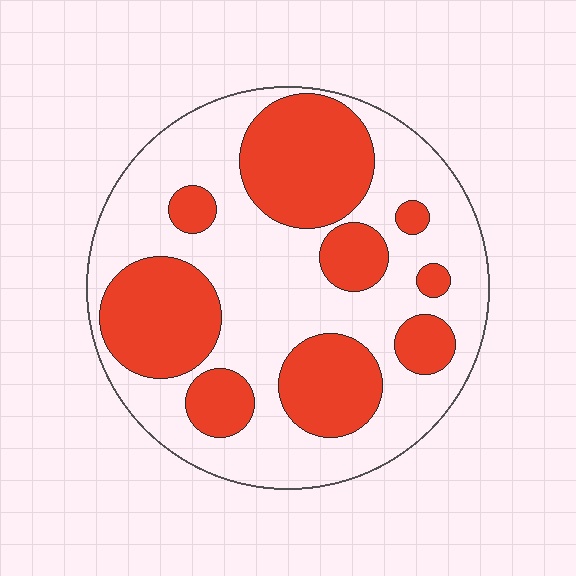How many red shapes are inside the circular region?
9.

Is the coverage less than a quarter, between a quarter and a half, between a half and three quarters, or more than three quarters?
Between a quarter and a half.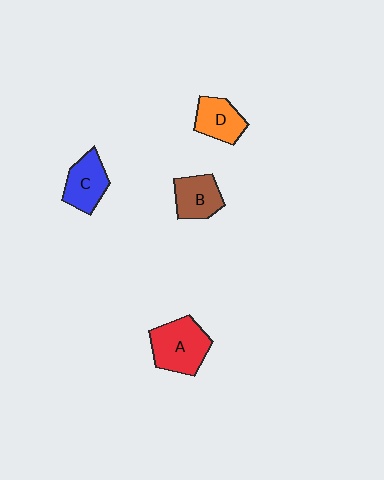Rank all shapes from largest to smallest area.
From largest to smallest: A (red), C (blue), B (brown), D (orange).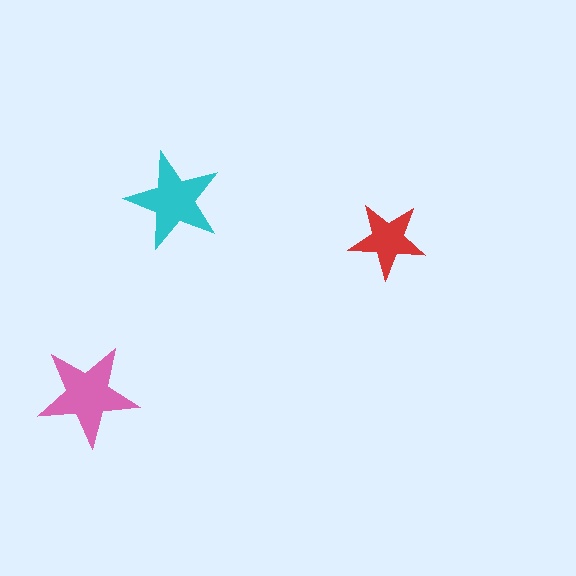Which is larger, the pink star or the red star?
The pink one.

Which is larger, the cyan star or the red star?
The cyan one.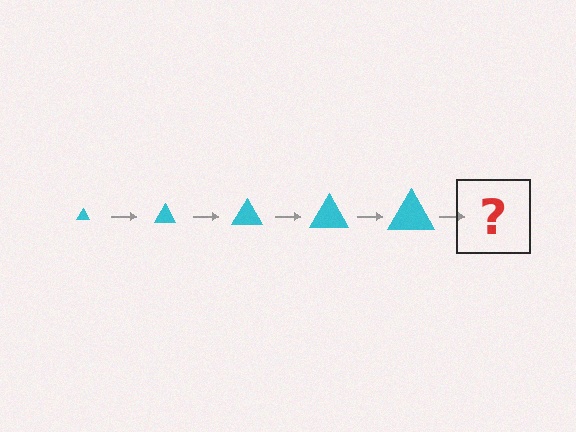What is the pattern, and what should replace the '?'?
The pattern is that the triangle gets progressively larger each step. The '?' should be a cyan triangle, larger than the previous one.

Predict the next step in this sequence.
The next step is a cyan triangle, larger than the previous one.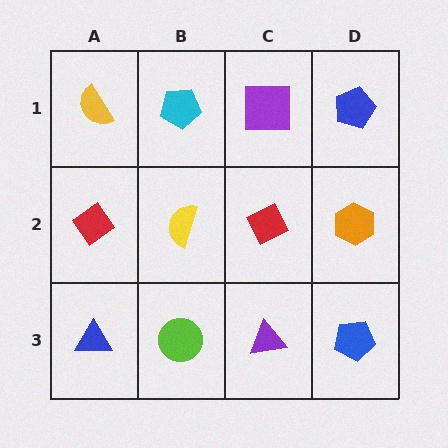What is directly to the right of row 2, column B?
A red diamond.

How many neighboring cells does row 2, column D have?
3.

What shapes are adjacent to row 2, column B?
A cyan pentagon (row 1, column B), a lime circle (row 3, column B), a red diamond (row 2, column A), a red diamond (row 2, column C).